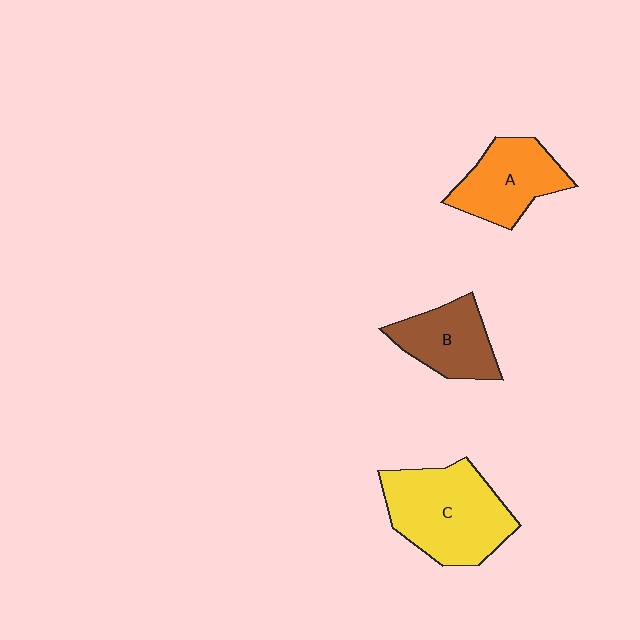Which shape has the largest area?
Shape C (yellow).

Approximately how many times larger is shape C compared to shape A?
Approximately 1.5 times.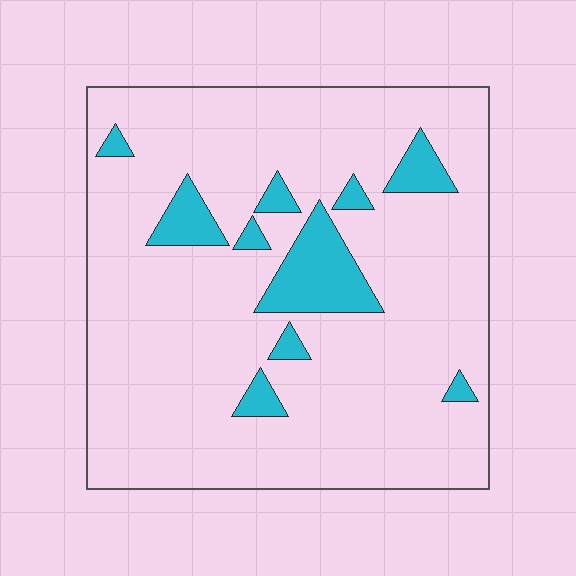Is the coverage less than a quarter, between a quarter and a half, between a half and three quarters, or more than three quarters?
Less than a quarter.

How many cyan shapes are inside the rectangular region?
10.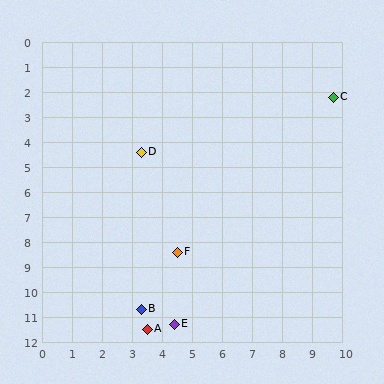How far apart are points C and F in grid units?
Points C and F are about 8.1 grid units apart.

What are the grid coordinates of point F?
Point F is at approximately (4.5, 8.4).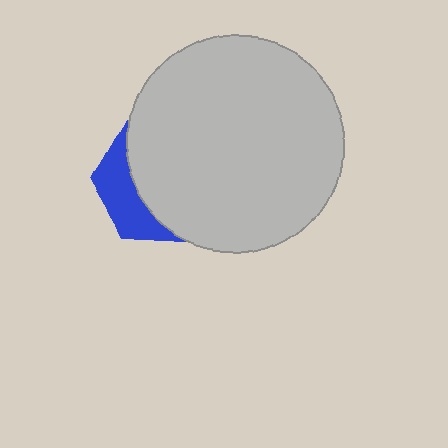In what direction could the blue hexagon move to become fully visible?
The blue hexagon could move left. That would shift it out from behind the light gray circle entirely.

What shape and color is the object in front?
The object in front is a light gray circle.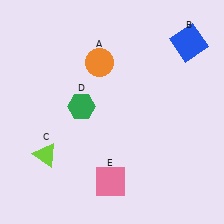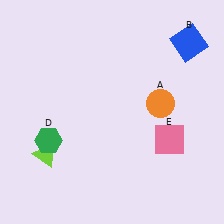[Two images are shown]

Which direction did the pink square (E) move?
The pink square (E) moved right.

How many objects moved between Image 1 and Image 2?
3 objects moved between the two images.